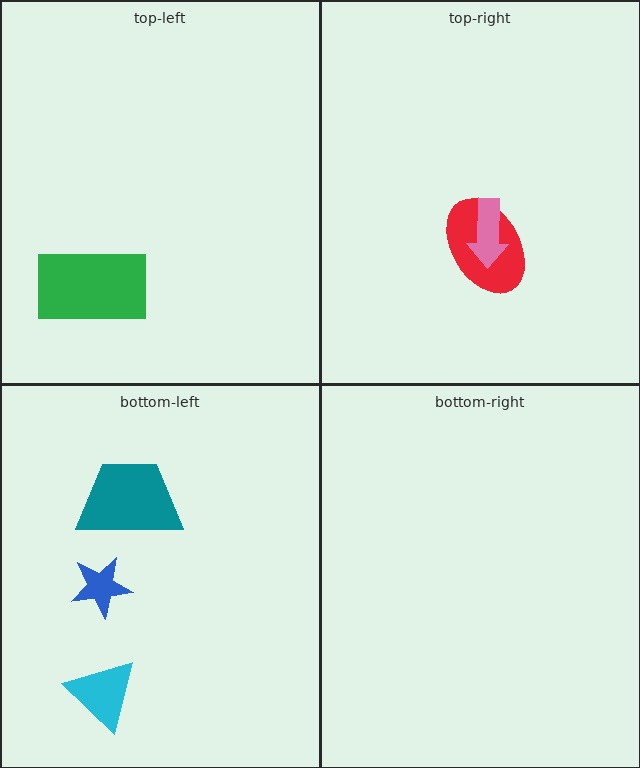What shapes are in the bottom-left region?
The blue star, the teal trapezoid, the cyan triangle.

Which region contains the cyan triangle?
The bottom-left region.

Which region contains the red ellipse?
The top-right region.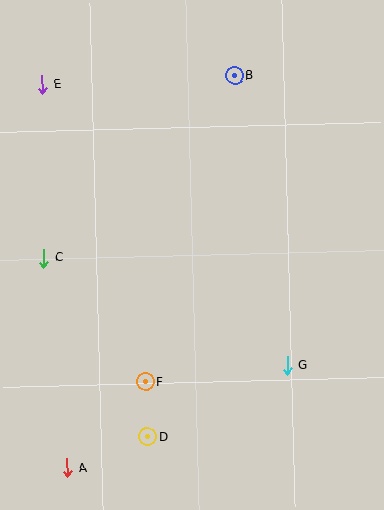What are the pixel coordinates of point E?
Point E is at (42, 85).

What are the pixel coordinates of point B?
Point B is at (235, 76).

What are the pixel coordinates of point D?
Point D is at (147, 437).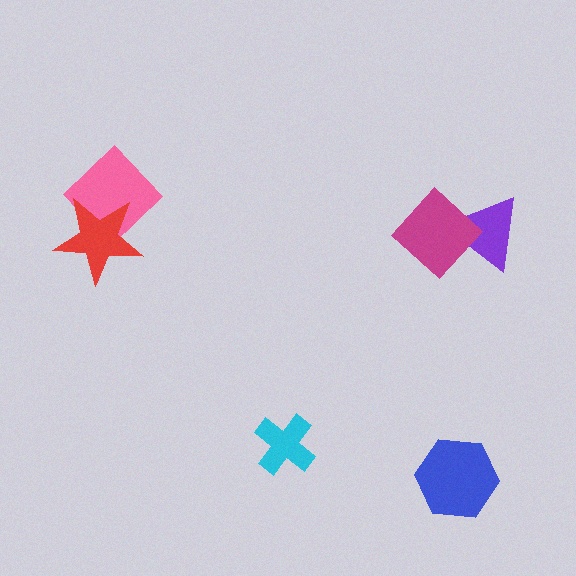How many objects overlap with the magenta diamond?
1 object overlaps with the magenta diamond.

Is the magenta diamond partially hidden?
No, no other shape covers it.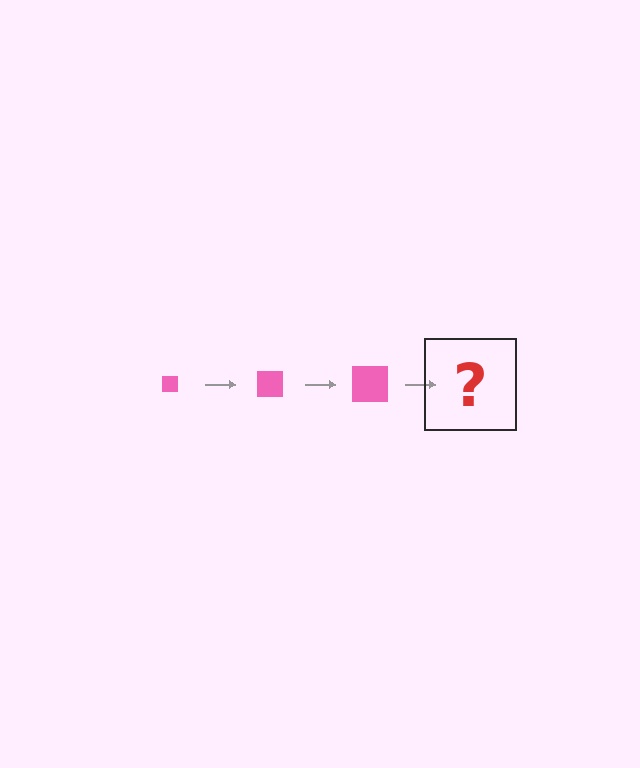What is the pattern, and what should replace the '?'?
The pattern is that the square gets progressively larger each step. The '?' should be a pink square, larger than the previous one.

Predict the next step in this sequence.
The next step is a pink square, larger than the previous one.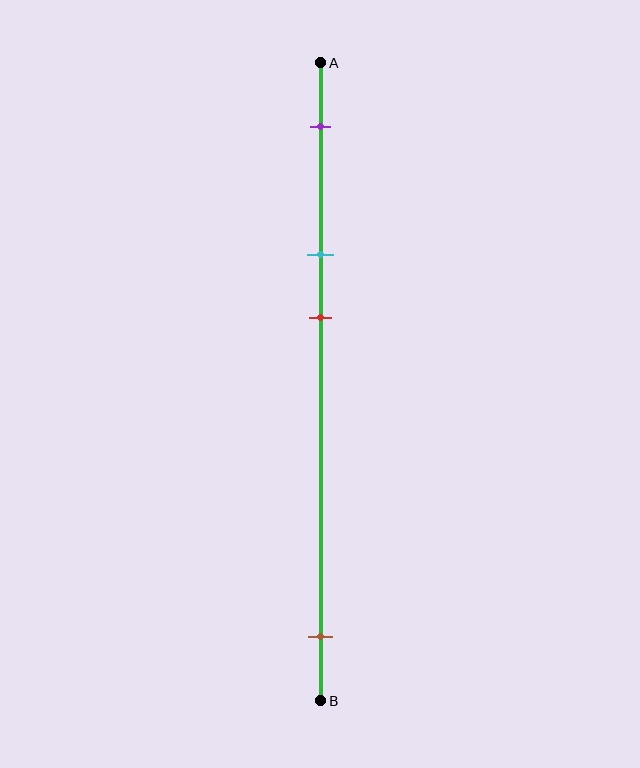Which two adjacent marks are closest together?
The cyan and red marks are the closest adjacent pair.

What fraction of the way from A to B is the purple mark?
The purple mark is approximately 10% (0.1) of the way from A to B.